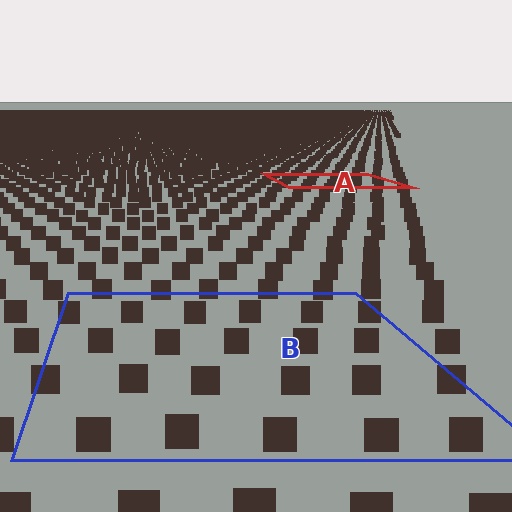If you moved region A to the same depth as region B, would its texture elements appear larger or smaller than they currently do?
They would appear larger. At a closer depth, the same texture elements are projected at a bigger on-screen size.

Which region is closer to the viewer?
Region B is closer. The texture elements there are larger and more spread out.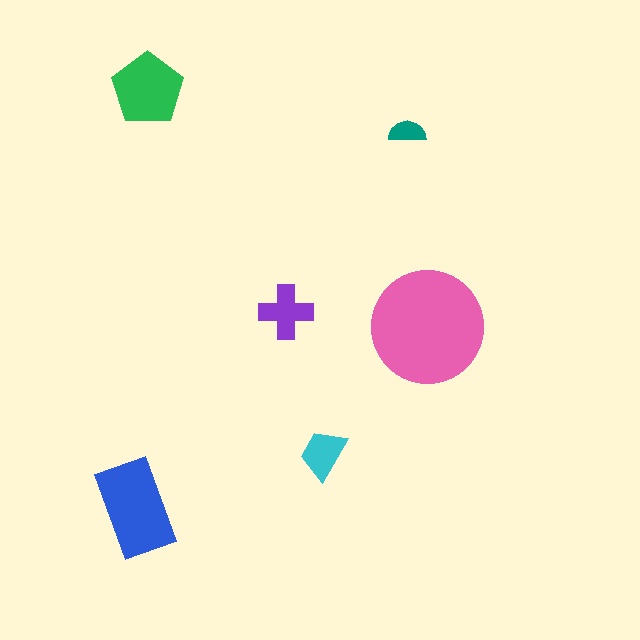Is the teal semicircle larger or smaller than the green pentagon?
Smaller.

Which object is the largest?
The pink circle.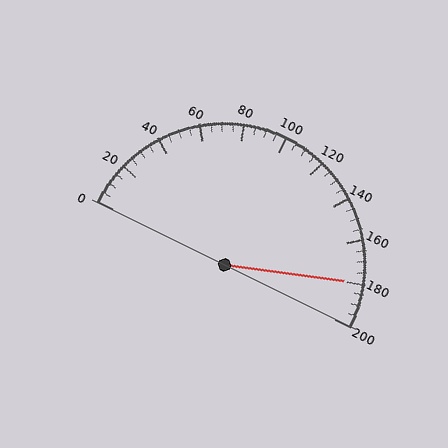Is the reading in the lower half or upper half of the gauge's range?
The reading is in the upper half of the range (0 to 200).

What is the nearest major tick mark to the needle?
The nearest major tick mark is 180.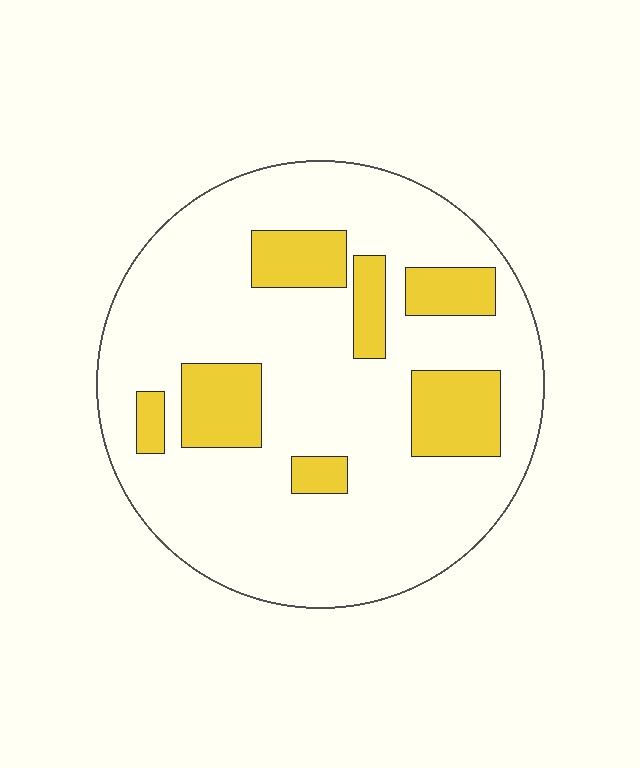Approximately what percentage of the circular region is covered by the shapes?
Approximately 20%.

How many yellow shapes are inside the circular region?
7.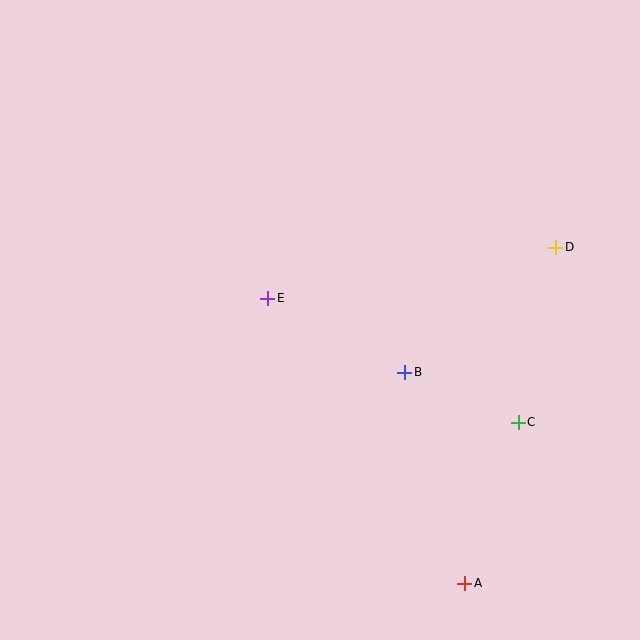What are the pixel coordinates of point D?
Point D is at (556, 247).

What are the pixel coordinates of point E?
Point E is at (268, 298).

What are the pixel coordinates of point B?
Point B is at (405, 372).